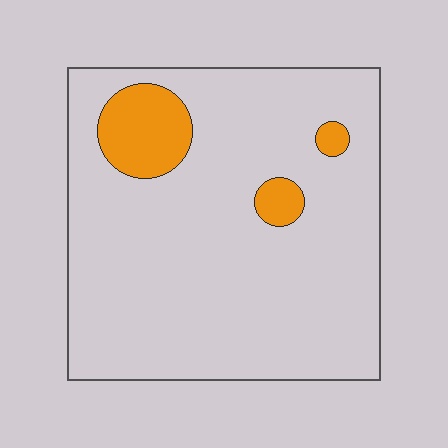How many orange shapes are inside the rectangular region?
3.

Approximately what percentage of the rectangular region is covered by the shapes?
Approximately 10%.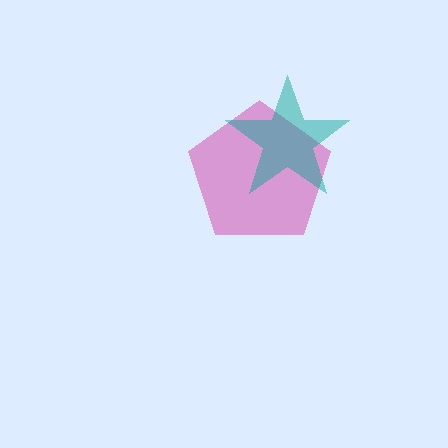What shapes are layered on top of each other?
The layered shapes are: a magenta pentagon, a teal star.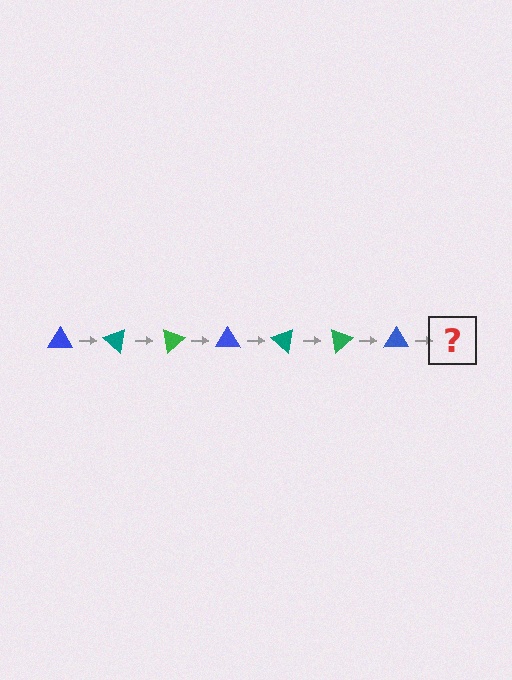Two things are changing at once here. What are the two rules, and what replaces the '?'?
The two rules are that it rotates 40 degrees each step and the color cycles through blue, teal, and green. The '?' should be a teal triangle, rotated 280 degrees from the start.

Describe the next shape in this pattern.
It should be a teal triangle, rotated 280 degrees from the start.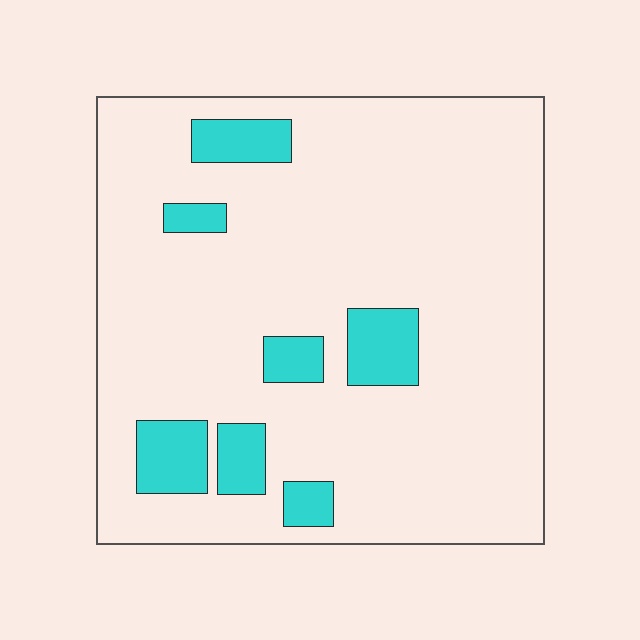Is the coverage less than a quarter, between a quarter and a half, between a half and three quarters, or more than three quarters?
Less than a quarter.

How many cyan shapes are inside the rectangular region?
7.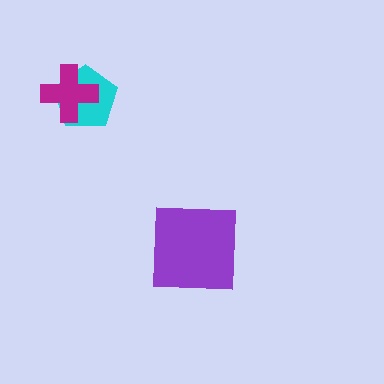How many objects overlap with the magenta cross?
1 object overlaps with the magenta cross.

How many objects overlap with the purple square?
0 objects overlap with the purple square.